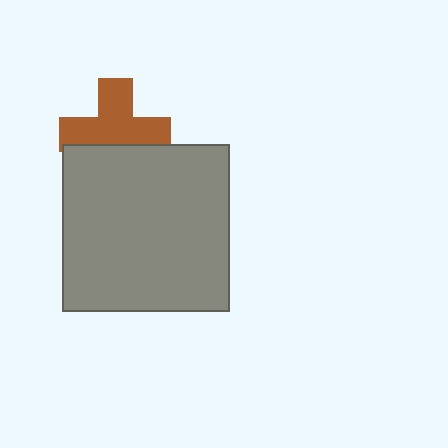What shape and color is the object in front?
The object in front is a gray square.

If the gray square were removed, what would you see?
You would see the complete brown cross.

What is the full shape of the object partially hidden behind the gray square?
The partially hidden object is a brown cross.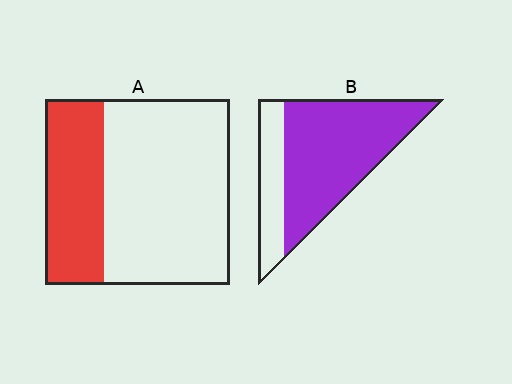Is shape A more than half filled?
No.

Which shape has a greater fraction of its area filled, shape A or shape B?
Shape B.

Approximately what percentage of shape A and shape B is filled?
A is approximately 30% and B is approximately 75%.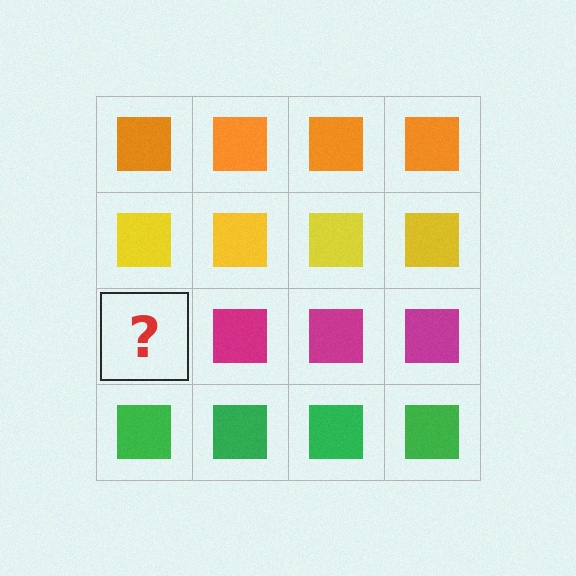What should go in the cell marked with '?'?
The missing cell should contain a magenta square.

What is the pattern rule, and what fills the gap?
The rule is that each row has a consistent color. The gap should be filled with a magenta square.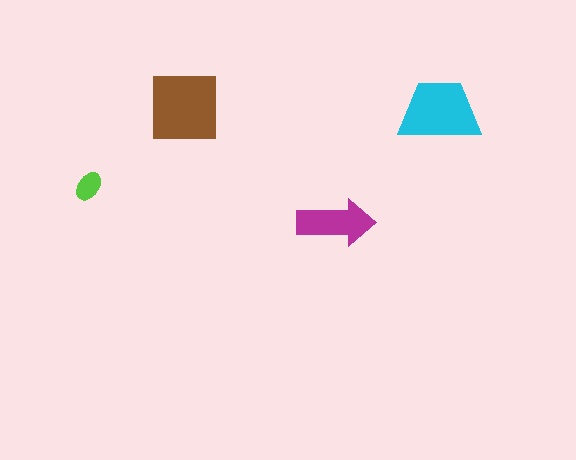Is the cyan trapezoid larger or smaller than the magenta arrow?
Larger.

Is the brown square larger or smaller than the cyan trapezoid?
Larger.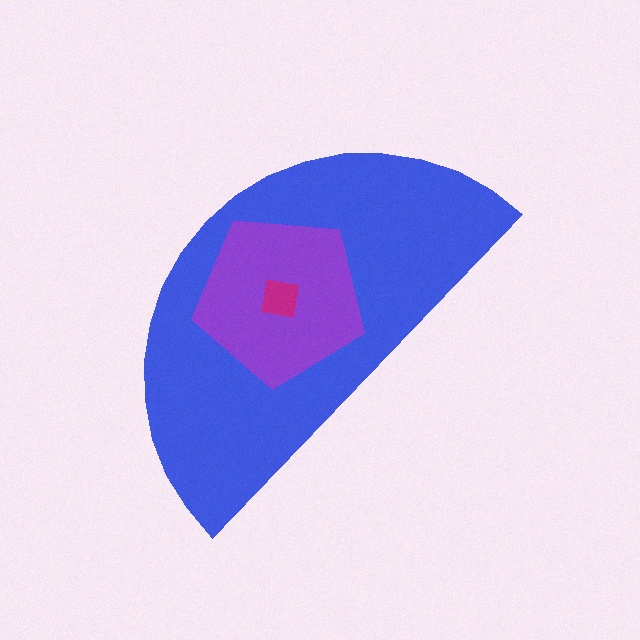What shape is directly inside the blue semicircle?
The purple pentagon.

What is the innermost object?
The magenta square.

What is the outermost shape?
The blue semicircle.